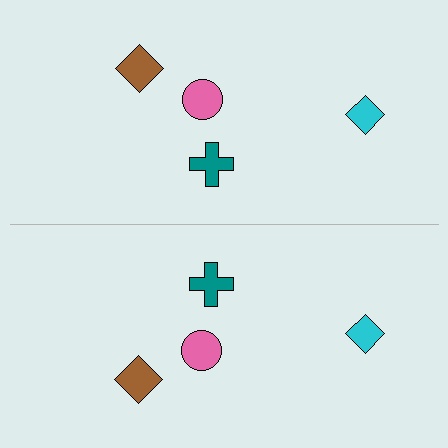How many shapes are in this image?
There are 8 shapes in this image.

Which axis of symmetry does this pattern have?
The pattern has a horizontal axis of symmetry running through the center of the image.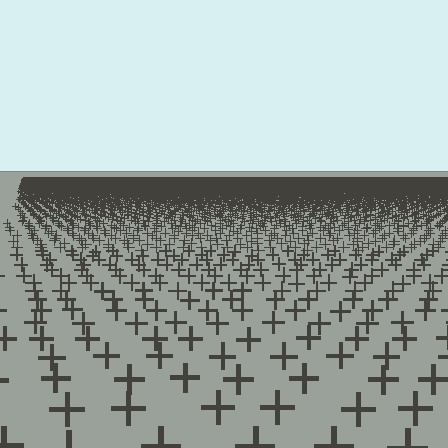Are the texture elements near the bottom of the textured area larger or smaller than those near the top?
Larger. Near the bottom, elements are closer to the viewer and appear at a bigger on-screen size.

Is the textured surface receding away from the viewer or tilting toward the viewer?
The surface is receding away from the viewer. Texture elements get smaller and denser toward the top.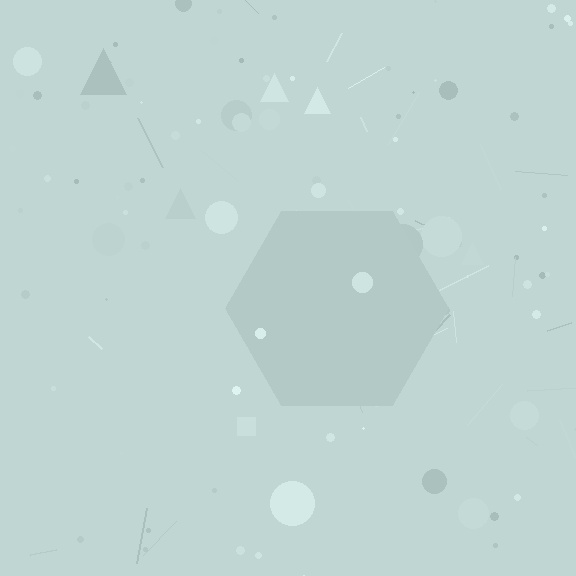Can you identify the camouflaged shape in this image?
The camouflaged shape is a hexagon.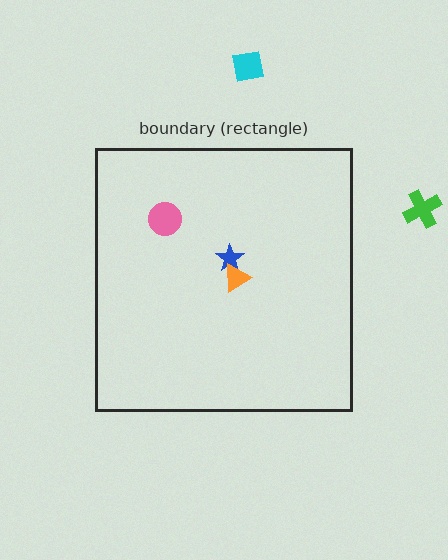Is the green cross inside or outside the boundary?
Outside.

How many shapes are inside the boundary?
3 inside, 2 outside.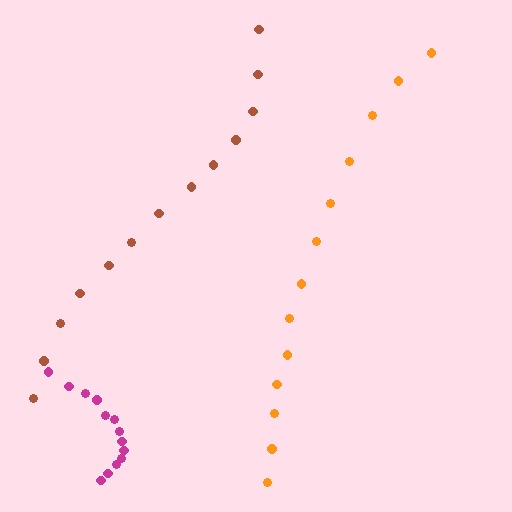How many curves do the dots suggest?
There are 3 distinct paths.